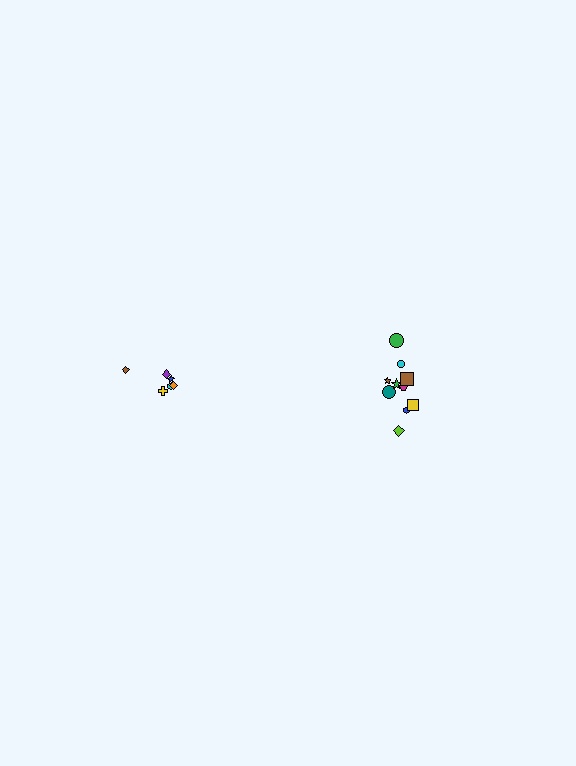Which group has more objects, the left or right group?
The right group.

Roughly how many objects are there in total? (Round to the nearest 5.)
Roughly 15 objects in total.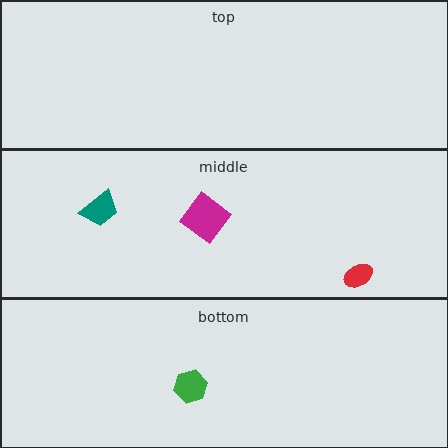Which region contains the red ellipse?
The middle region.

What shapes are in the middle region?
The magenta diamond, the red ellipse, the teal trapezoid.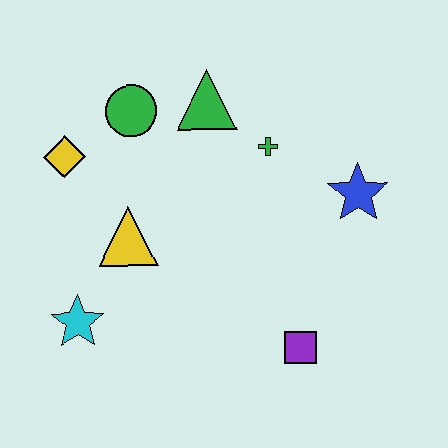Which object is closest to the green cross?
The green triangle is closest to the green cross.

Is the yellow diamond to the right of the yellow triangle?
No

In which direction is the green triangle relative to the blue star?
The green triangle is to the left of the blue star.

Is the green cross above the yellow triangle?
Yes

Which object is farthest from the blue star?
The cyan star is farthest from the blue star.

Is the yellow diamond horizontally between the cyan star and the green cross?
No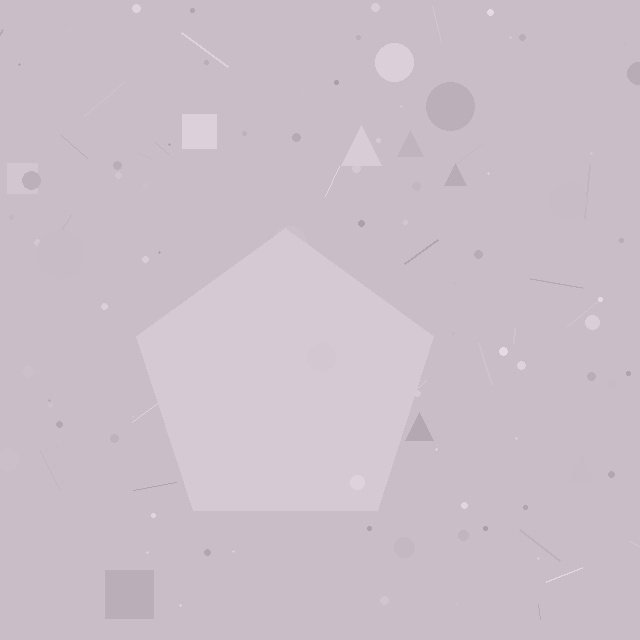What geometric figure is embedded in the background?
A pentagon is embedded in the background.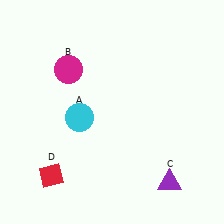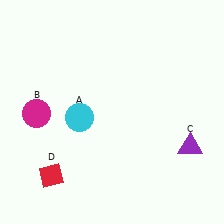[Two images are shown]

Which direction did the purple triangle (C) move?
The purple triangle (C) moved up.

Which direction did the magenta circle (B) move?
The magenta circle (B) moved down.